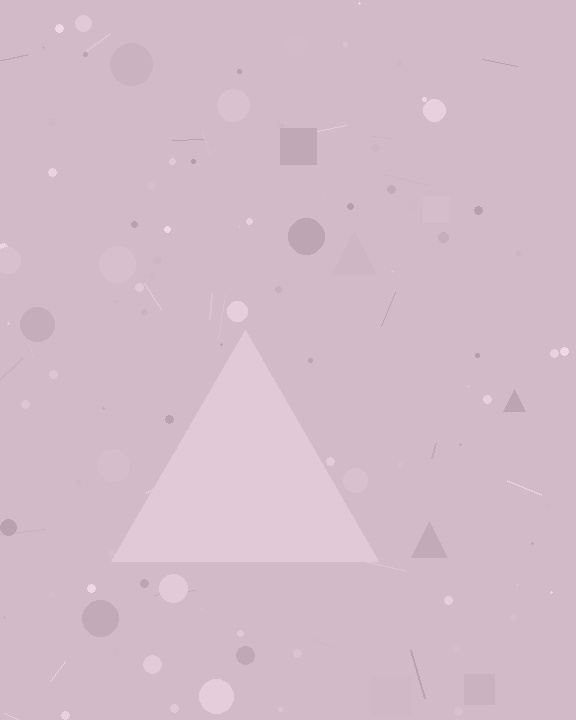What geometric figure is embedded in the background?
A triangle is embedded in the background.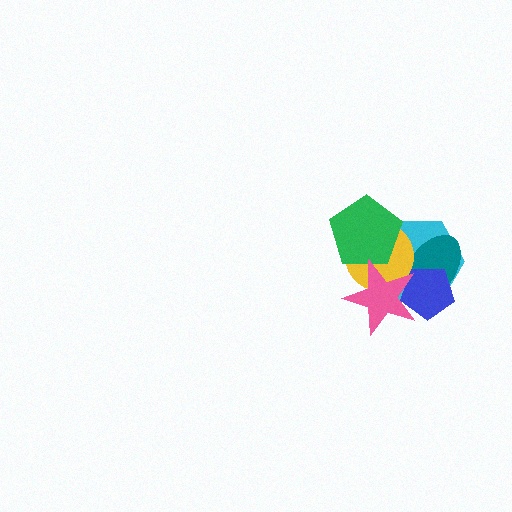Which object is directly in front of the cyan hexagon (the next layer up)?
The teal ellipse is directly in front of the cyan hexagon.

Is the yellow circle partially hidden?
Yes, it is partially covered by another shape.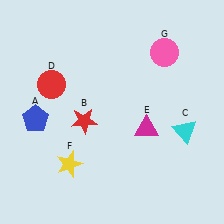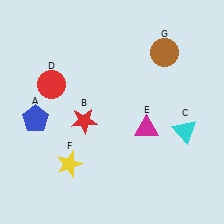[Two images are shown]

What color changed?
The circle (G) changed from pink in Image 1 to brown in Image 2.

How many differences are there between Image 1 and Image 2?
There is 1 difference between the two images.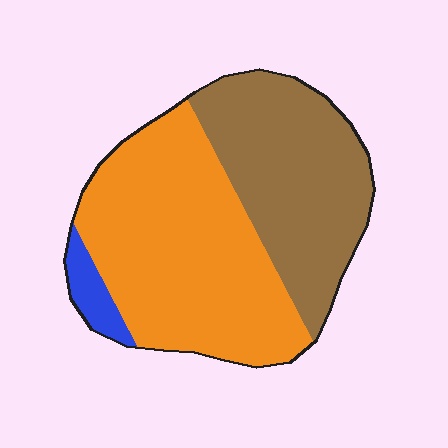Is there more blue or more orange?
Orange.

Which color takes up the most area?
Orange, at roughly 55%.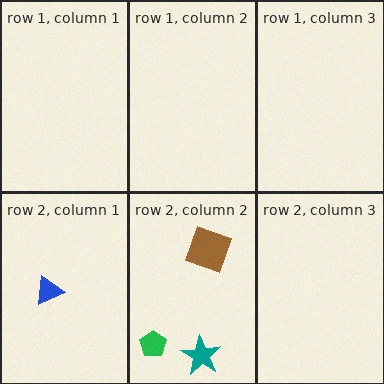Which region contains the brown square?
The row 2, column 2 region.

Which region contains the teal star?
The row 2, column 2 region.